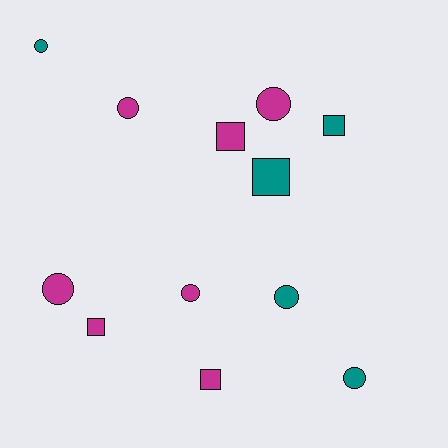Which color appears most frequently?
Magenta, with 7 objects.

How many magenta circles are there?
There are 4 magenta circles.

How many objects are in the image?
There are 12 objects.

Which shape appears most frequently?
Circle, with 7 objects.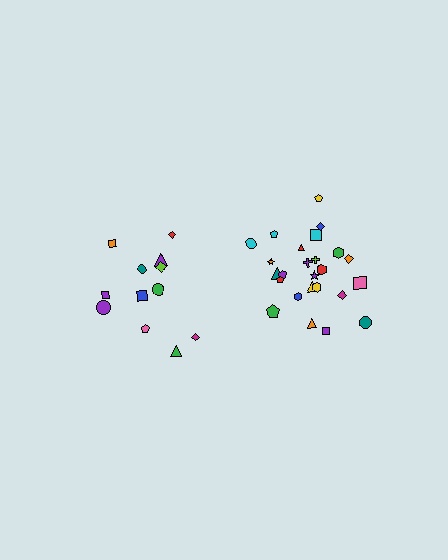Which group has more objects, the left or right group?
The right group.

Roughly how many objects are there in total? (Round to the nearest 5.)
Roughly 35 objects in total.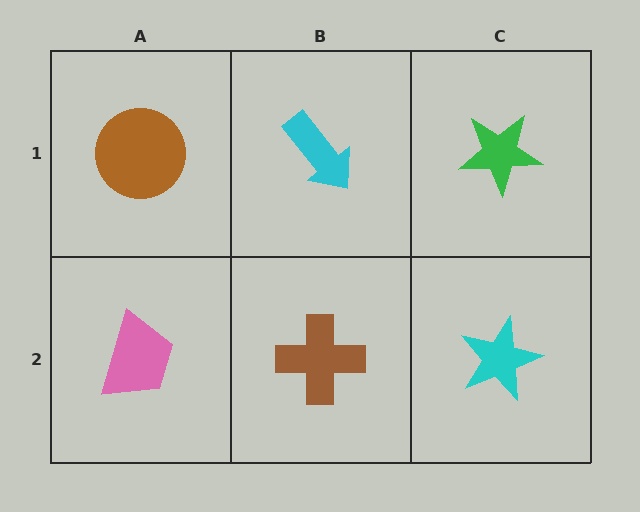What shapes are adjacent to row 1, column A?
A pink trapezoid (row 2, column A), a cyan arrow (row 1, column B).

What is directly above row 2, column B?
A cyan arrow.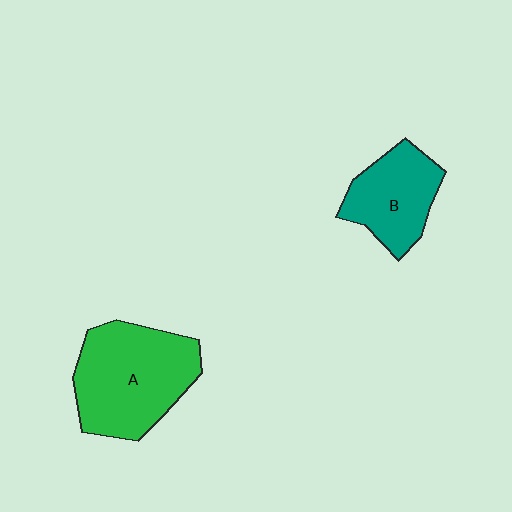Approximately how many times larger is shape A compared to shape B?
Approximately 1.6 times.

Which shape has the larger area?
Shape A (green).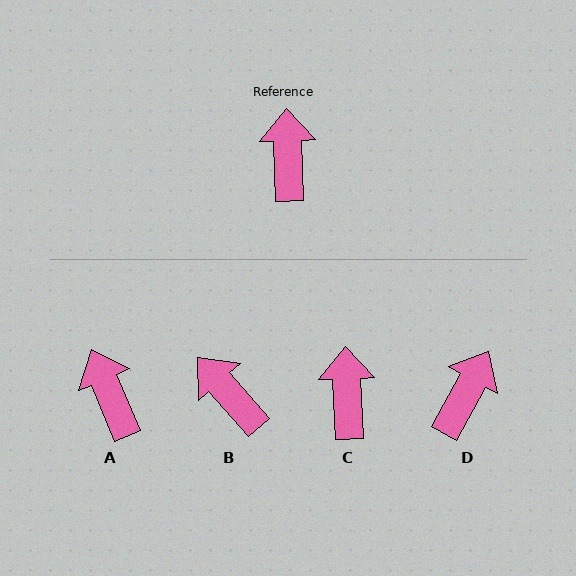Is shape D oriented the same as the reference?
No, it is off by about 31 degrees.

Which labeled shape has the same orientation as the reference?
C.